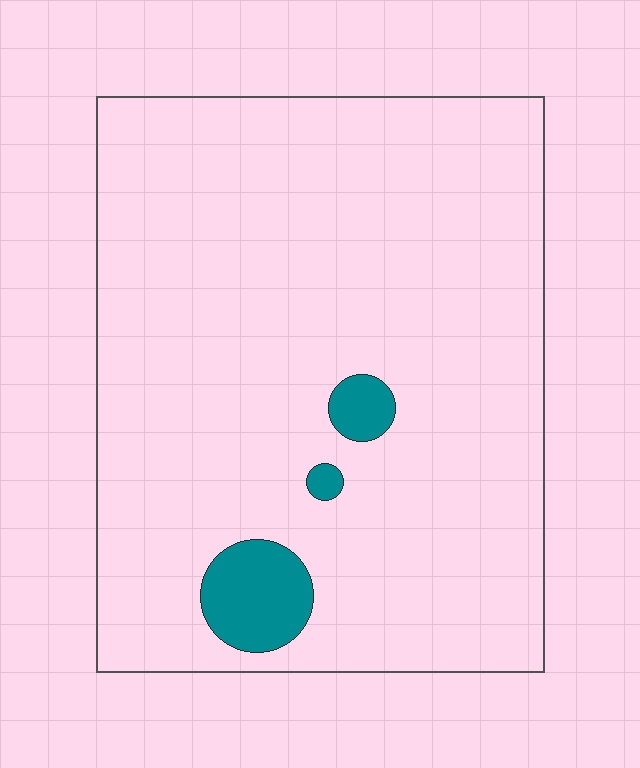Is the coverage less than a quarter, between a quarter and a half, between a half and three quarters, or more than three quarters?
Less than a quarter.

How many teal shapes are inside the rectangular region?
3.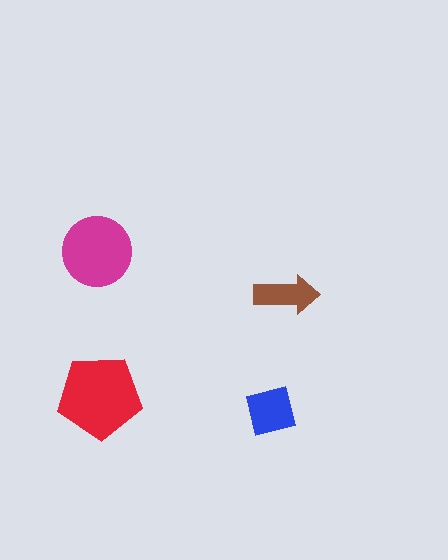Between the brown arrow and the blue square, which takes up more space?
The blue square.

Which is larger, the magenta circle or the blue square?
The magenta circle.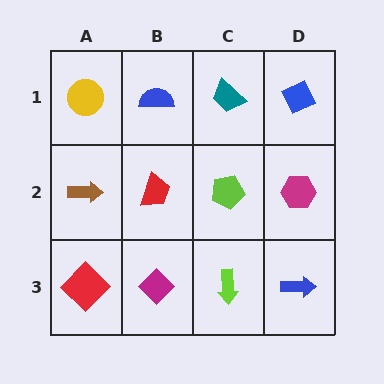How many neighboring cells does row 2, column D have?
3.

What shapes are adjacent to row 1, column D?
A magenta hexagon (row 2, column D), a teal trapezoid (row 1, column C).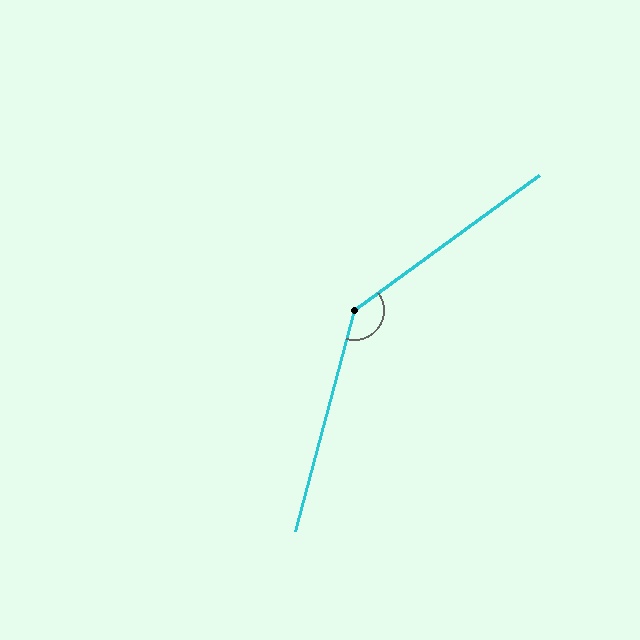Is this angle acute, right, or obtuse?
It is obtuse.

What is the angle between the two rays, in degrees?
Approximately 141 degrees.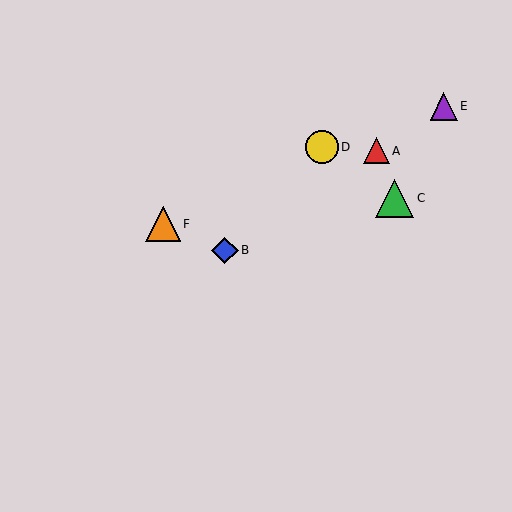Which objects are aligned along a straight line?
Objects A, B, E are aligned along a straight line.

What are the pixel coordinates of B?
Object B is at (225, 251).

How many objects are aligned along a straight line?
3 objects (A, B, E) are aligned along a straight line.